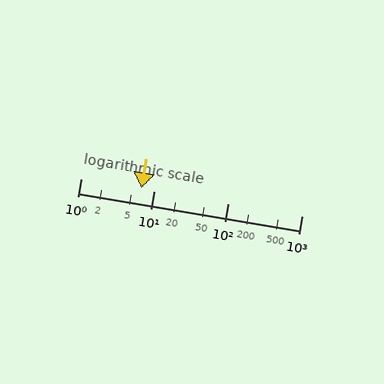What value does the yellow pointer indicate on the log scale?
The pointer indicates approximately 6.6.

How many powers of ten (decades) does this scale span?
The scale spans 3 decades, from 1 to 1000.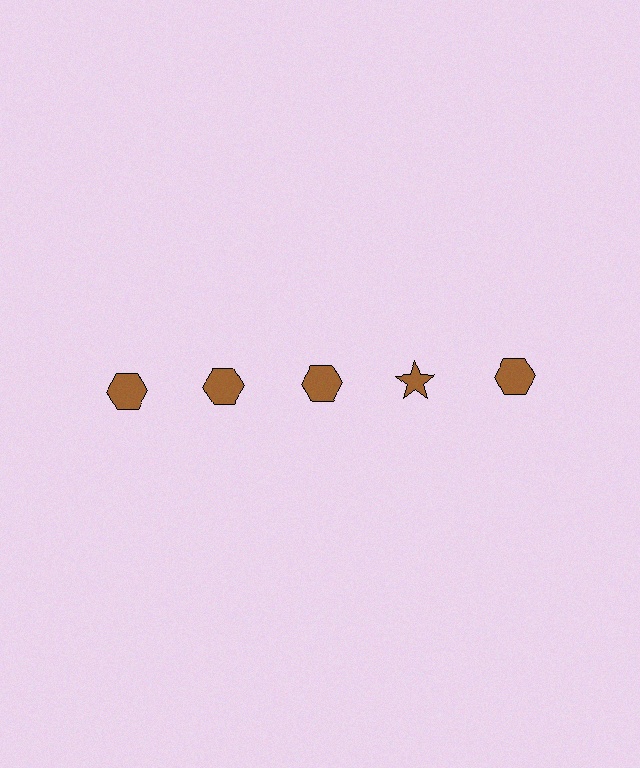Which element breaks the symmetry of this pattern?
The brown star in the top row, second from right column breaks the symmetry. All other shapes are brown hexagons.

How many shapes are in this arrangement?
There are 5 shapes arranged in a grid pattern.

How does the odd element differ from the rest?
It has a different shape: star instead of hexagon.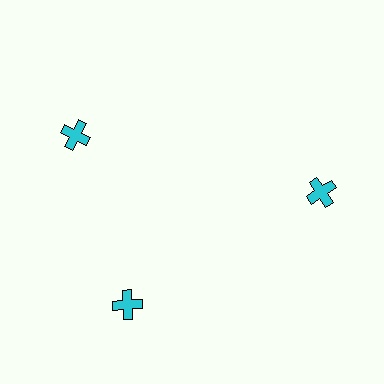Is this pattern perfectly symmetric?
No. The 3 cyan crosses are arranged in a ring, but one element near the 11 o'clock position is rotated out of alignment along the ring, breaking the 3-fold rotational symmetry.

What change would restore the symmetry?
The symmetry would be restored by rotating it back into even spacing with its neighbors so that all 3 crosses sit at equal angles and equal distance from the center.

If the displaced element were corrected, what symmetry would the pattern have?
It would have 3-fold rotational symmetry — the pattern would map onto itself every 120 degrees.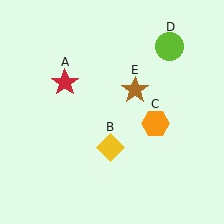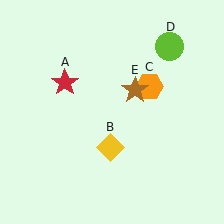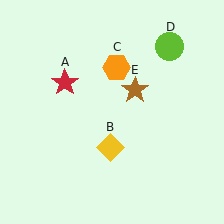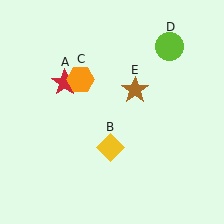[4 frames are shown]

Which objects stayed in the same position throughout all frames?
Red star (object A) and yellow diamond (object B) and lime circle (object D) and brown star (object E) remained stationary.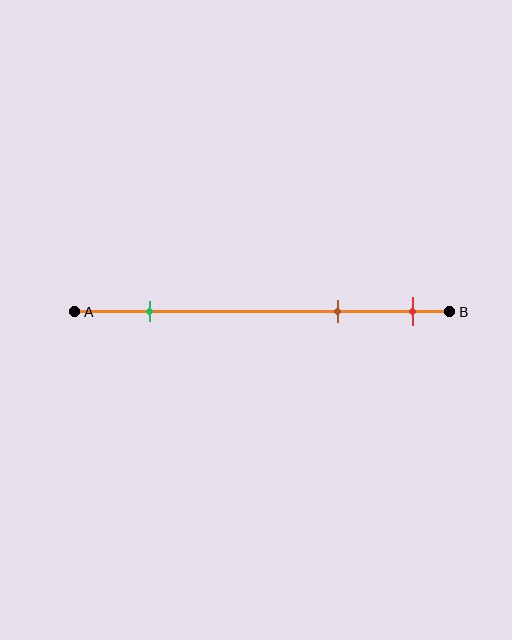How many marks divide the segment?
There are 3 marks dividing the segment.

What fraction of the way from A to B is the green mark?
The green mark is approximately 20% (0.2) of the way from A to B.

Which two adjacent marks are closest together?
The brown and red marks are the closest adjacent pair.